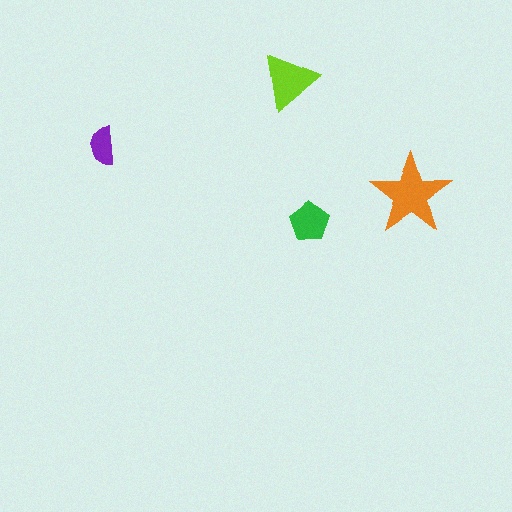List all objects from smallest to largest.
The purple semicircle, the green pentagon, the lime triangle, the orange star.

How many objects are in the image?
There are 4 objects in the image.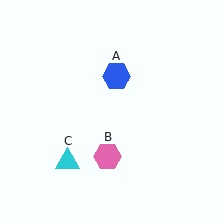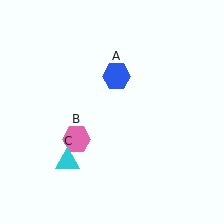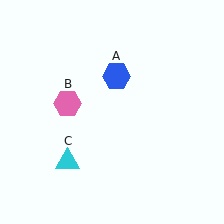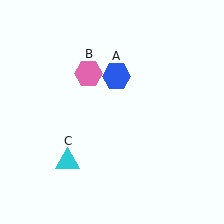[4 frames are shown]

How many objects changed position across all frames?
1 object changed position: pink hexagon (object B).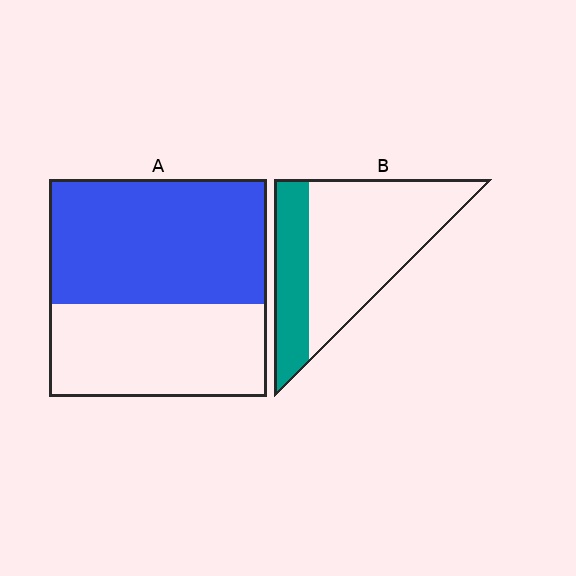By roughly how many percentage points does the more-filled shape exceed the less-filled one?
By roughly 30 percentage points (A over B).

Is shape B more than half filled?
No.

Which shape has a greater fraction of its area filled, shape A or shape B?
Shape A.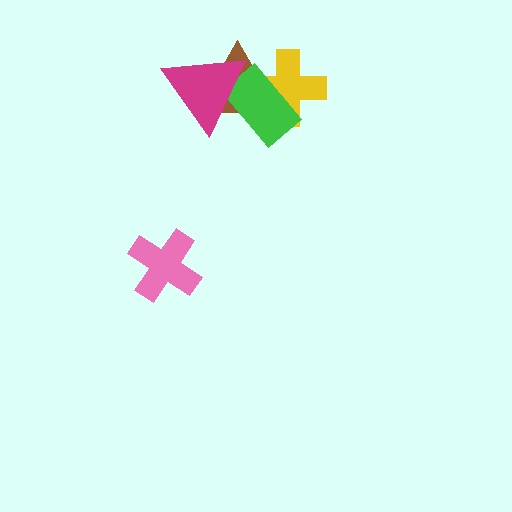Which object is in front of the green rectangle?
The magenta triangle is in front of the green rectangle.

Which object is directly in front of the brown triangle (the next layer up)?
The green rectangle is directly in front of the brown triangle.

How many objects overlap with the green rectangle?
3 objects overlap with the green rectangle.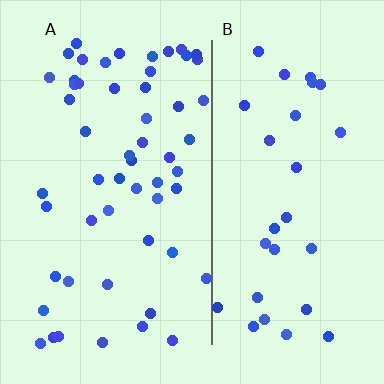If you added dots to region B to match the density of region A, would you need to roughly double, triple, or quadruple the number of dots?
Approximately double.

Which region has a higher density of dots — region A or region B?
A (the left).